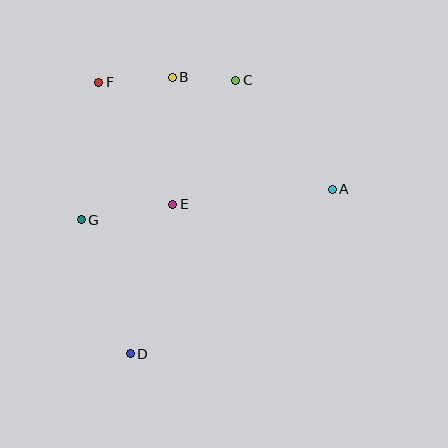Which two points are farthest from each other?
Points C and D are farthest from each other.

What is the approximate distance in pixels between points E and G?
The distance between E and G is approximately 93 pixels.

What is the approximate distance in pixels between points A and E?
The distance between A and E is approximately 160 pixels.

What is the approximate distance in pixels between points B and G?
The distance between B and G is approximately 169 pixels.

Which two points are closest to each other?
Points B and C are closest to each other.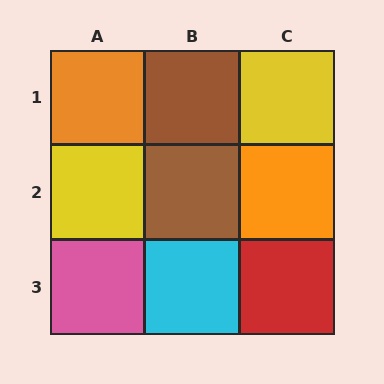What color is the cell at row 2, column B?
Brown.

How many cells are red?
1 cell is red.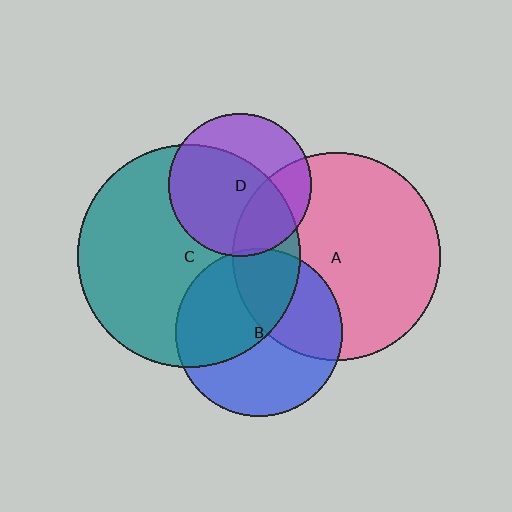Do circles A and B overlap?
Yes.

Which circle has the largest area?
Circle C (teal).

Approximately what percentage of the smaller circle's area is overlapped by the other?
Approximately 40%.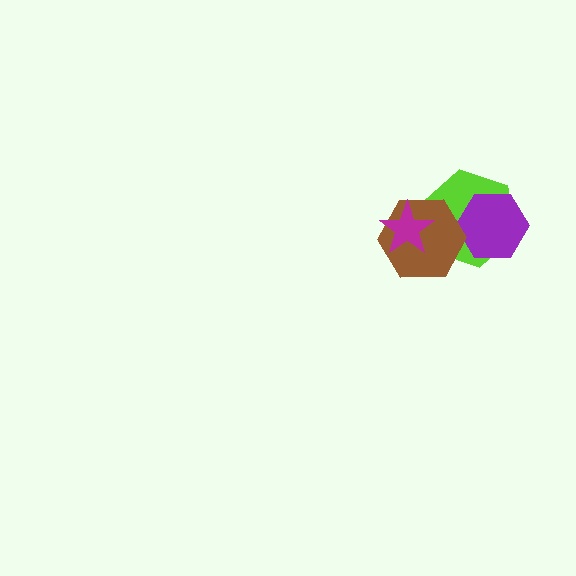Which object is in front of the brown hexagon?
The magenta star is in front of the brown hexagon.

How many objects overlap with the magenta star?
2 objects overlap with the magenta star.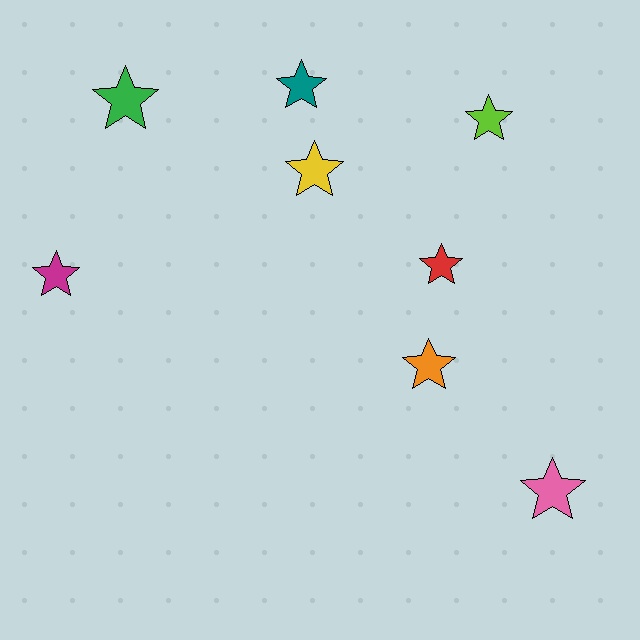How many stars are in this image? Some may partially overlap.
There are 8 stars.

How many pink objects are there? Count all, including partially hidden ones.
There is 1 pink object.